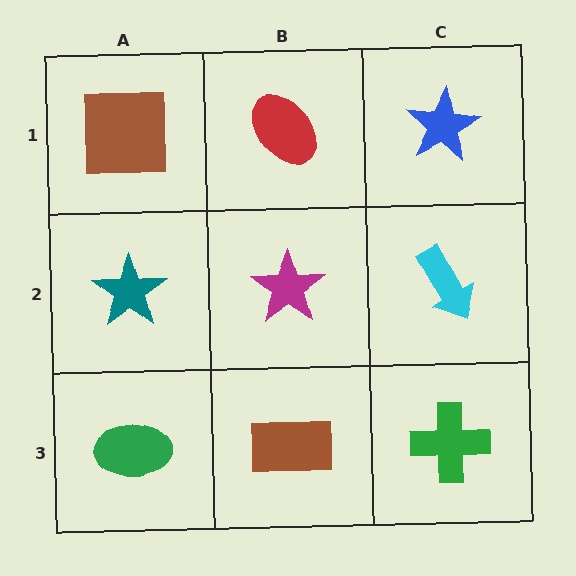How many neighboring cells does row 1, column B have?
3.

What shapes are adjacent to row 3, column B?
A magenta star (row 2, column B), a green ellipse (row 3, column A), a green cross (row 3, column C).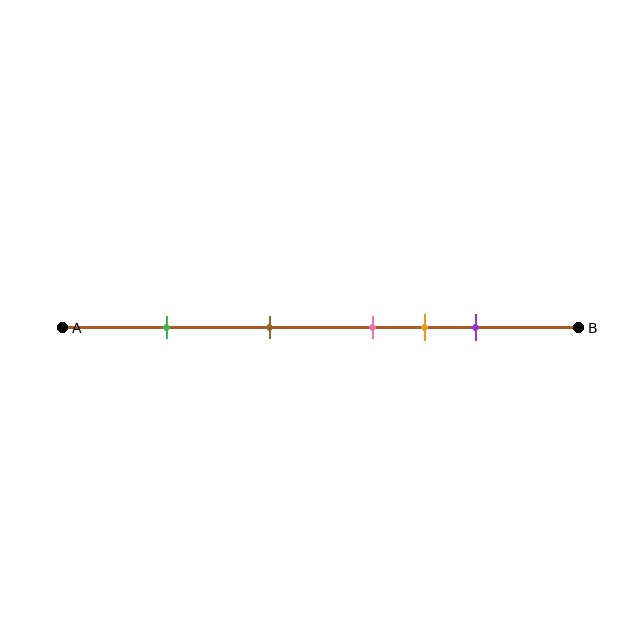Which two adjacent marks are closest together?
The pink and orange marks are the closest adjacent pair.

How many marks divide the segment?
There are 5 marks dividing the segment.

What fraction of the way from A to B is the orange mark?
The orange mark is approximately 70% (0.7) of the way from A to B.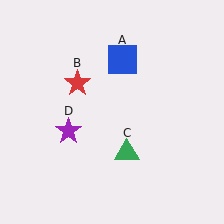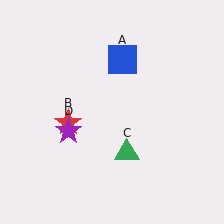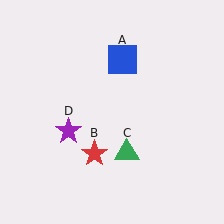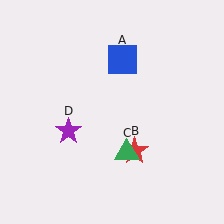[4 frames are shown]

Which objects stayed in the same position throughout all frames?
Blue square (object A) and green triangle (object C) and purple star (object D) remained stationary.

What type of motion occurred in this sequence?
The red star (object B) rotated counterclockwise around the center of the scene.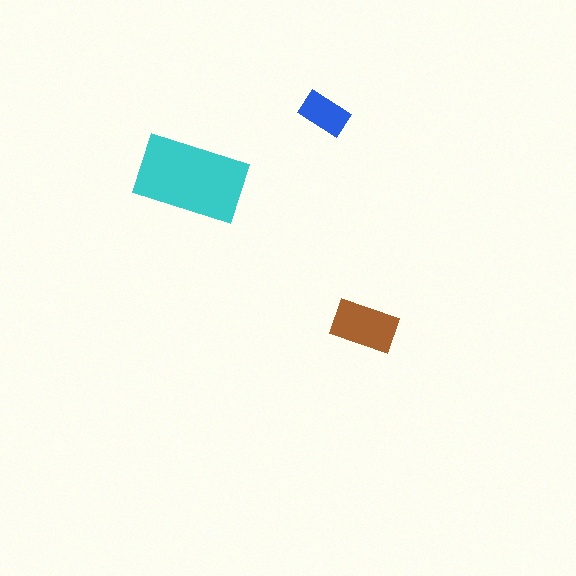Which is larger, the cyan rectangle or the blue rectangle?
The cyan one.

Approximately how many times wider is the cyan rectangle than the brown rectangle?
About 1.5 times wider.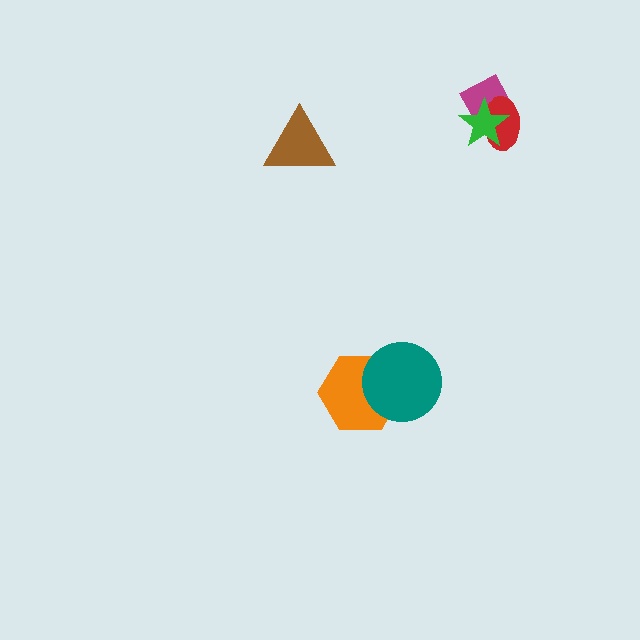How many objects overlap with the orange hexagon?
1 object overlaps with the orange hexagon.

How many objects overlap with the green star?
2 objects overlap with the green star.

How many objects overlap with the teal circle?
1 object overlaps with the teal circle.